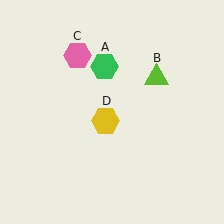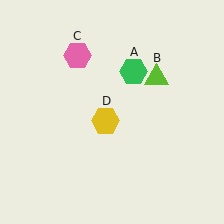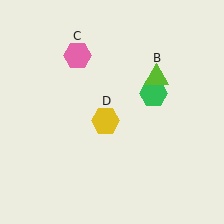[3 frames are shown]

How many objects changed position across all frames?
1 object changed position: green hexagon (object A).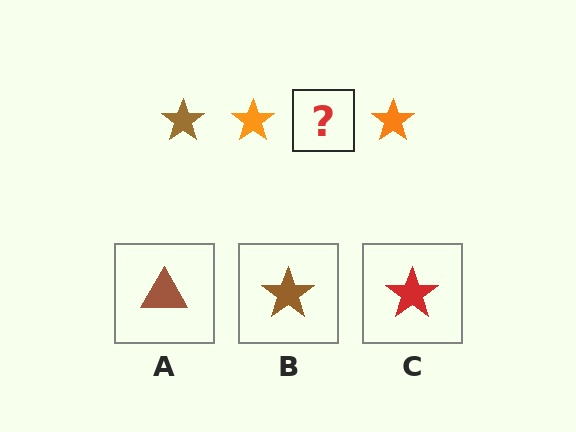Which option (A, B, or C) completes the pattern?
B.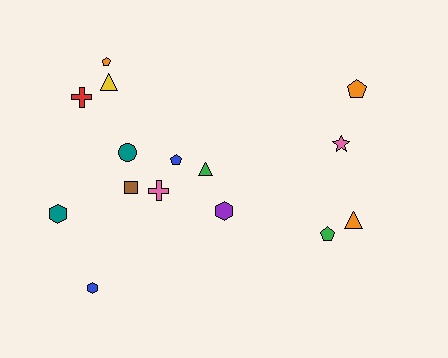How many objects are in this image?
There are 15 objects.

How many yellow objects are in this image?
There is 1 yellow object.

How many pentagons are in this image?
There are 4 pentagons.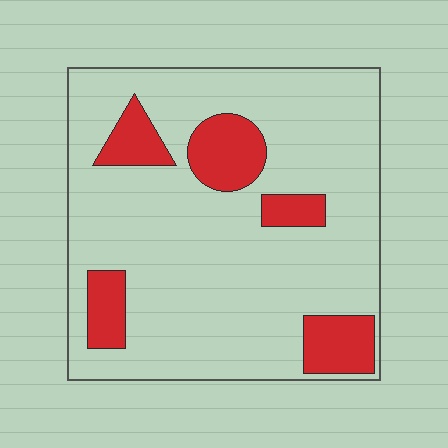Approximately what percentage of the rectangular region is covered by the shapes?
Approximately 20%.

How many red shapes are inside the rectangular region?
5.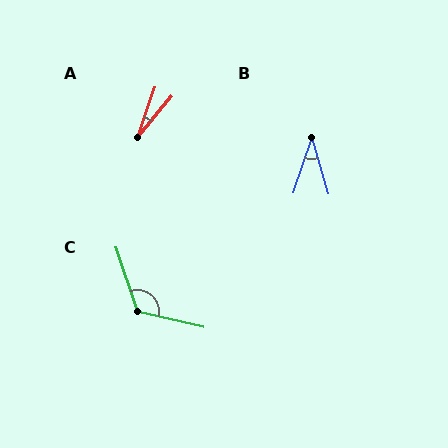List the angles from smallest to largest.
A (21°), B (35°), C (122°).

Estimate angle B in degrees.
Approximately 35 degrees.